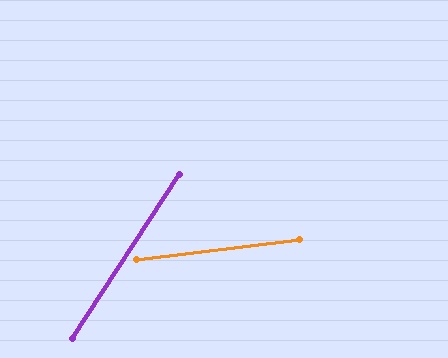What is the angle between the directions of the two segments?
Approximately 50 degrees.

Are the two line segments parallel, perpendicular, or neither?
Neither parallel nor perpendicular — they differ by about 50°.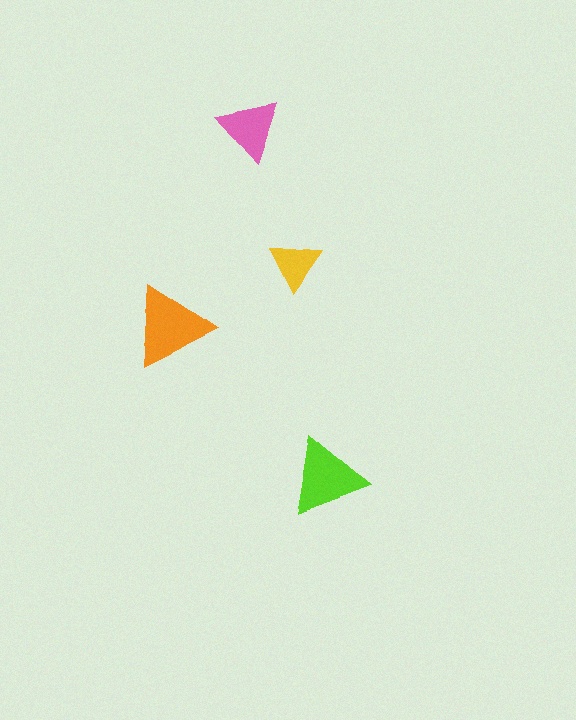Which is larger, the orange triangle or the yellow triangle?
The orange one.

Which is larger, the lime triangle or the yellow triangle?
The lime one.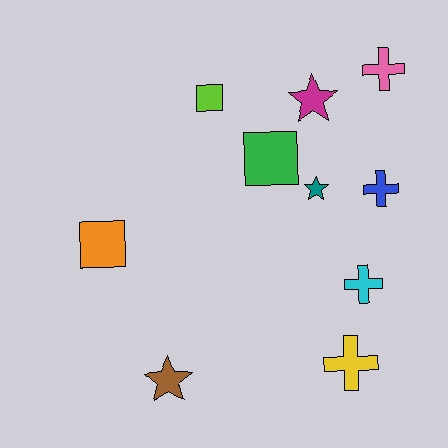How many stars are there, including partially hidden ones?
There are 3 stars.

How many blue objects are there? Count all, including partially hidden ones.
There is 1 blue object.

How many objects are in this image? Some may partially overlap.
There are 10 objects.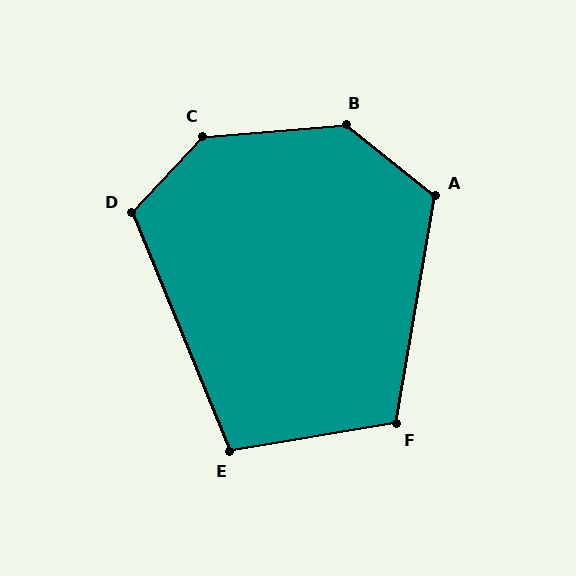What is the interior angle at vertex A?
Approximately 119 degrees (obtuse).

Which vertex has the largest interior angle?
C, at approximately 138 degrees.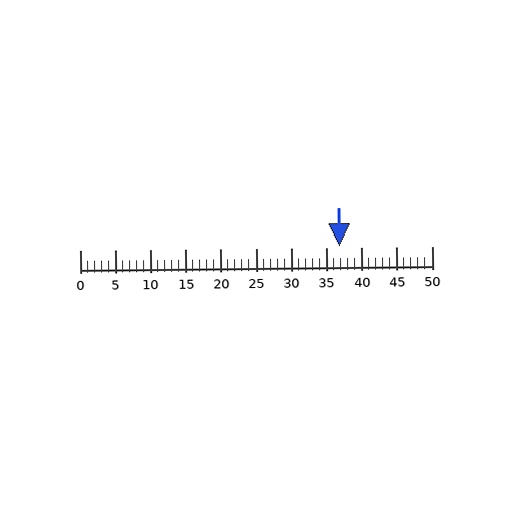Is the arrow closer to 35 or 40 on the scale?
The arrow is closer to 35.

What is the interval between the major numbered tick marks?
The major tick marks are spaced 5 units apart.